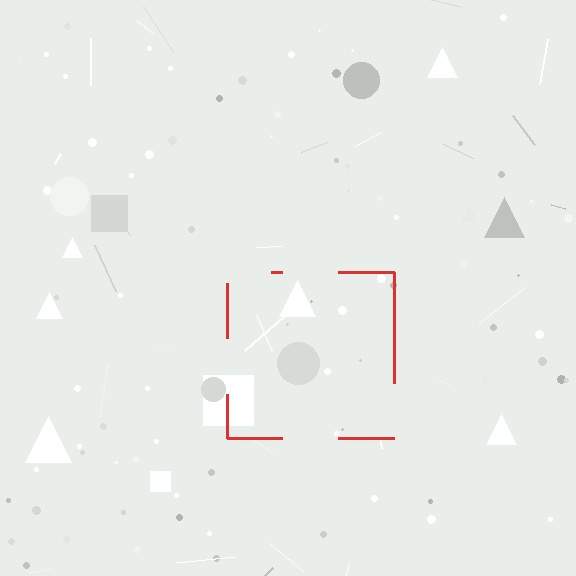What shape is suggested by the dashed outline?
The dashed outline suggests a square.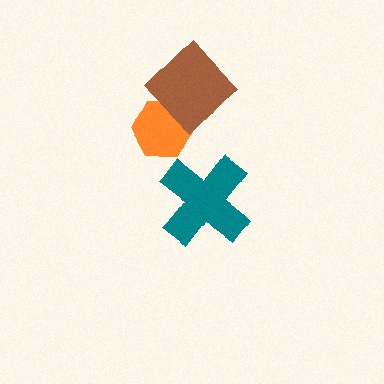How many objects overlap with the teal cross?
0 objects overlap with the teal cross.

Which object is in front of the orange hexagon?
The brown diamond is in front of the orange hexagon.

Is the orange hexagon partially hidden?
Yes, it is partially covered by another shape.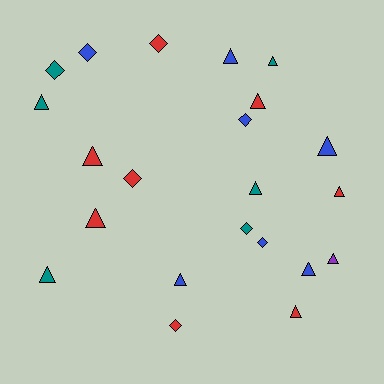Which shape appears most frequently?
Triangle, with 14 objects.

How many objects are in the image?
There are 22 objects.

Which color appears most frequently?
Red, with 8 objects.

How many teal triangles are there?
There are 4 teal triangles.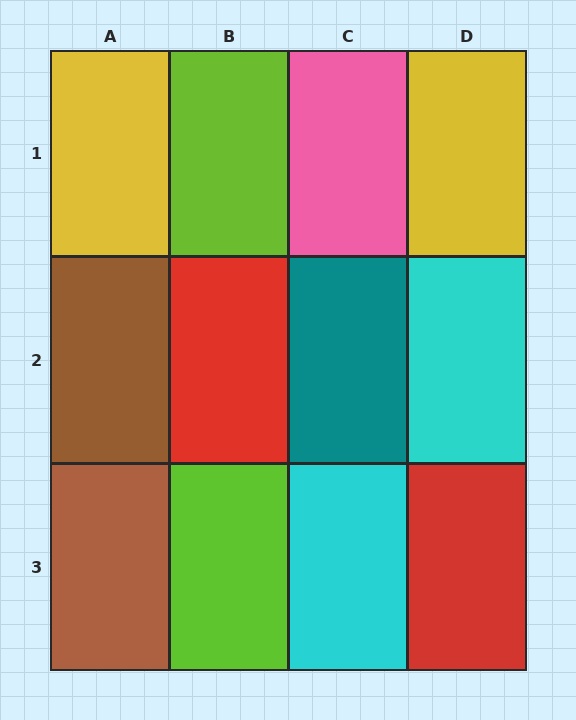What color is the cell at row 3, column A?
Brown.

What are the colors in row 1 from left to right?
Yellow, lime, pink, yellow.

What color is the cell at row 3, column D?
Red.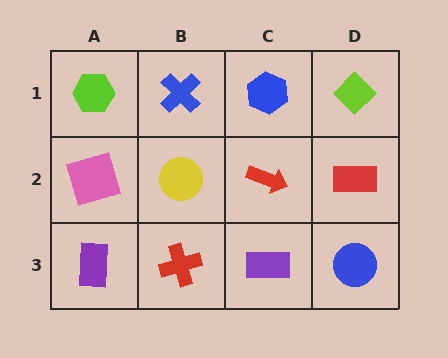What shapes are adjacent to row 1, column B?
A yellow circle (row 2, column B), a lime hexagon (row 1, column A), a blue hexagon (row 1, column C).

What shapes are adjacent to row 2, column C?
A blue hexagon (row 1, column C), a purple rectangle (row 3, column C), a yellow circle (row 2, column B), a red rectangle (row 2, column D).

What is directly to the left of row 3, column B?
A purple rectangle.